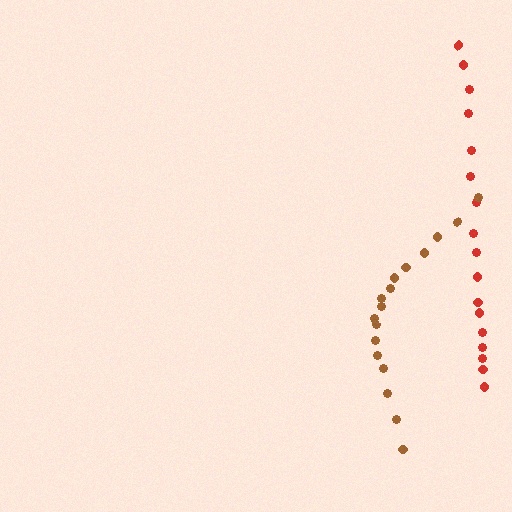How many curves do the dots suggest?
There are 2 distinct paths.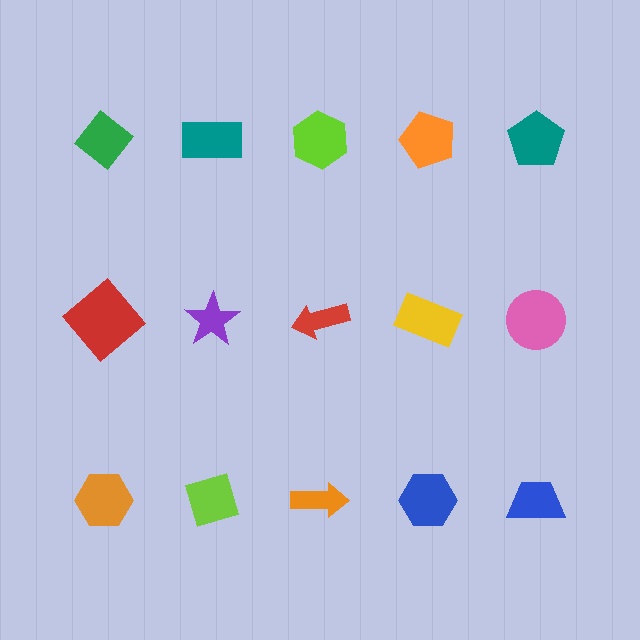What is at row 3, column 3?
An orange arrow.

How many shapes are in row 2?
5 shapes.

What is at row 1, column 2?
A teal rectangle.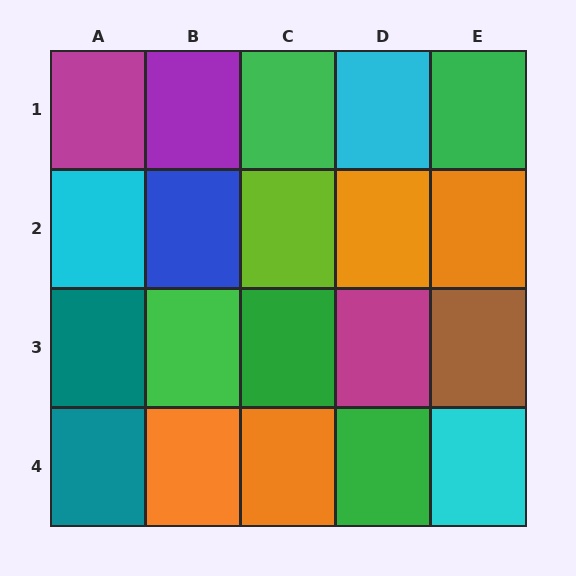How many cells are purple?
1 cell is purple.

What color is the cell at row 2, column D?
Orange.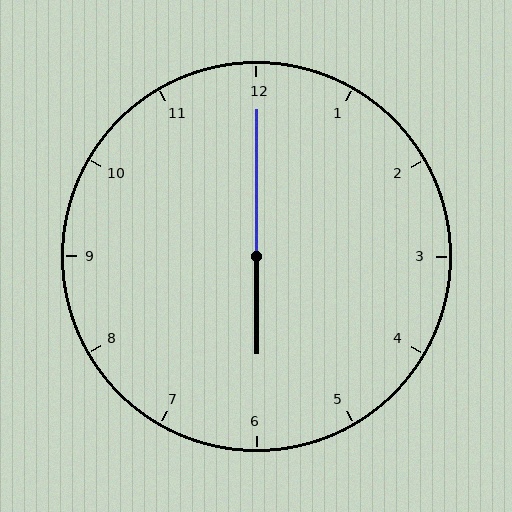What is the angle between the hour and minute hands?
Approximately 180 degrees.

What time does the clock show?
6:00.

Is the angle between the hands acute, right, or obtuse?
It is obtuse.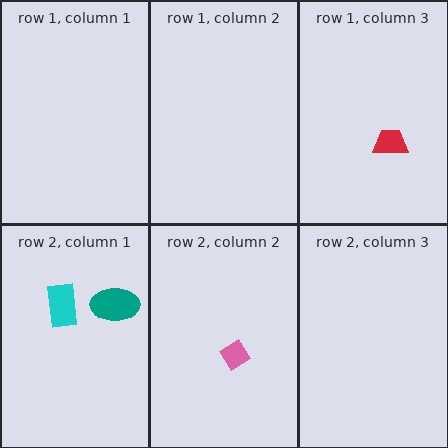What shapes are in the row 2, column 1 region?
The teal ellipse, the cyan rectangle.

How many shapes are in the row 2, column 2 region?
1.